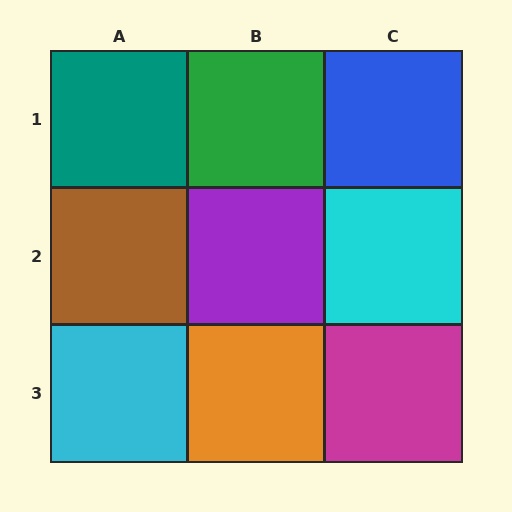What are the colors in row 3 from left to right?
Cyan, orange, magenta.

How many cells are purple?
1 cell is purple.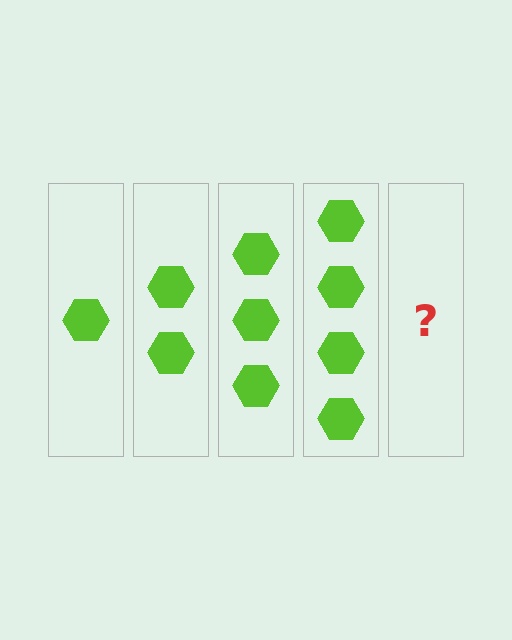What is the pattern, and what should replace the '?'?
The pattern is that each step adds one more hexagon. The '?' should be 5 hexagons.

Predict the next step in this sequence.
The next step is 5 hexagons.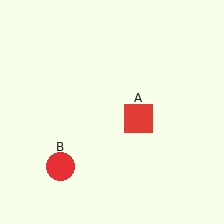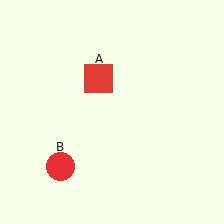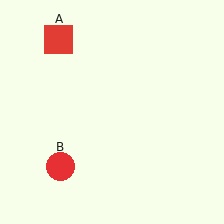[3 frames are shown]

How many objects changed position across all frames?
1 object changed position: red square (object A).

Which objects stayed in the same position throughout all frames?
Red circle (object B) remained stationary.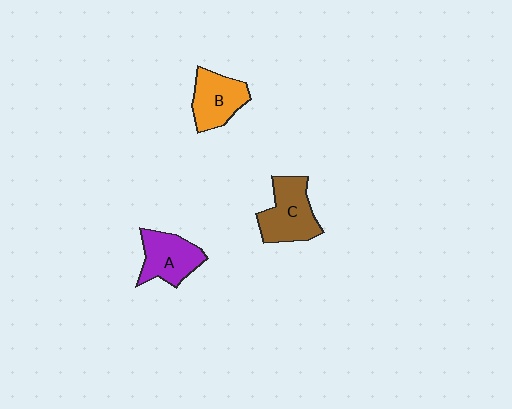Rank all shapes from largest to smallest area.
From largest to smallest: C (brown), A (purple), B (orange).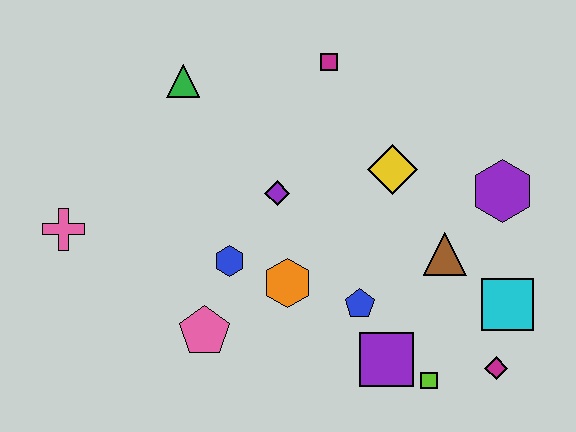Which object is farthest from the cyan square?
The pink cross is farthest from the cyan square.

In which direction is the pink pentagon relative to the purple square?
The pink pentagon is to the left of the purple square.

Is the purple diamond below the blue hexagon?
No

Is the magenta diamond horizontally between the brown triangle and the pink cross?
No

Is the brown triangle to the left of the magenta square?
No